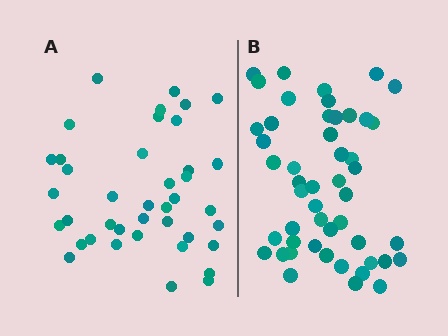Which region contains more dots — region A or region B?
Region B (the right region) has more dots.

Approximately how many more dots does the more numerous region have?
Region B has roughly 8 or so more dots than region A.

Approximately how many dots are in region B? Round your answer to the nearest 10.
About 50 dots. (The exact count is 49, which rounds to 50.)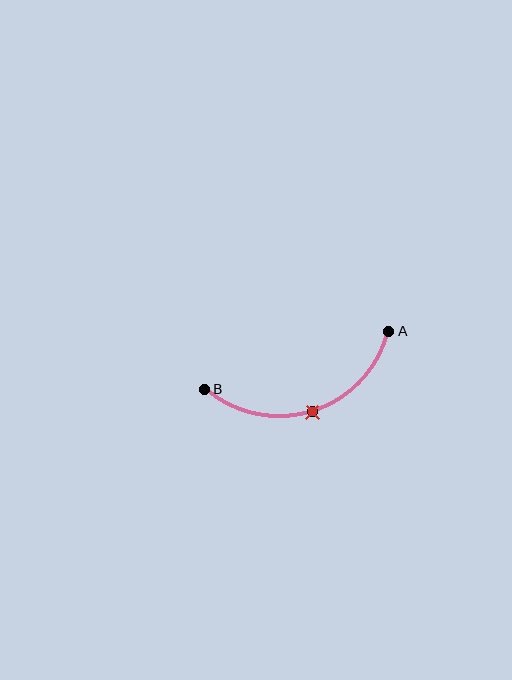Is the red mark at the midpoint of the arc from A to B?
Yes. The red mark lies on the arc at equal arc-length from both A and B — it is the arc midpoint.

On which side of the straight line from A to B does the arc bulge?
The arc bulges below the straight line connecting A and B.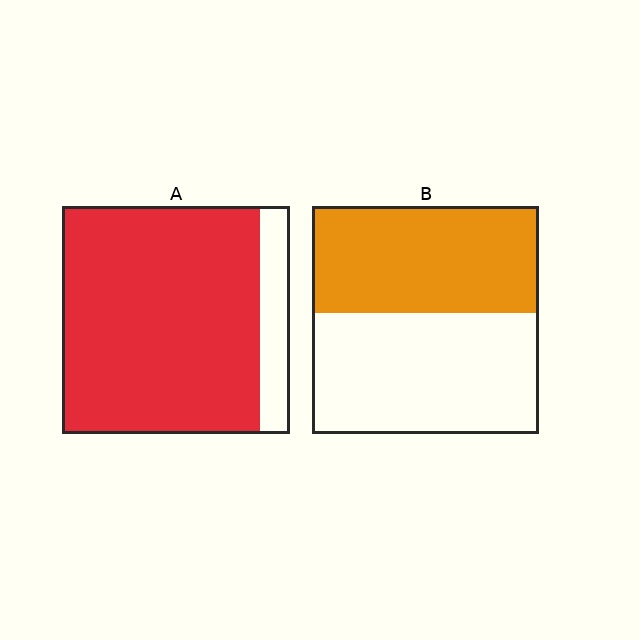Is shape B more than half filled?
Roughly half.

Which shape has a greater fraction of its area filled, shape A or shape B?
Shape A.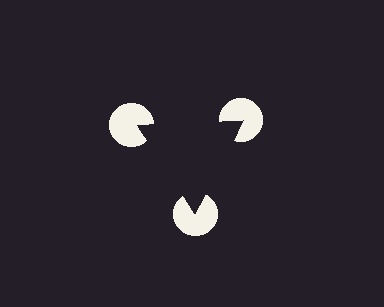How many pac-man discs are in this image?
There are 3 — one at each vertex of the illusory triangle.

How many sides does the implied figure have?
3 sides.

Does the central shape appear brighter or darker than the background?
It typically appears slightly darker than the background, even though no actual brightness change is drawn.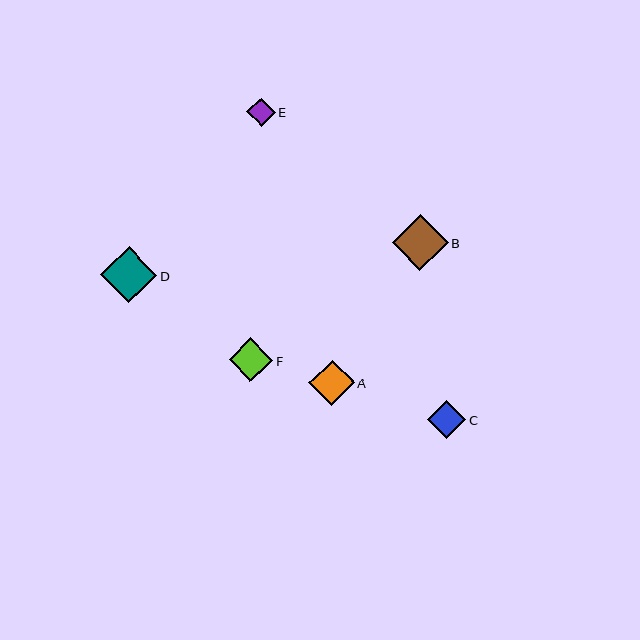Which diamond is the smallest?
Diamond E is the smallest with a size of approximately 28 pixels.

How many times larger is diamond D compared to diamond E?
Diamond D is approximately 2.0 times the size of diamond E.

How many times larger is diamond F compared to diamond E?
Diamond F is approximately 1.5 times the size of diamond E.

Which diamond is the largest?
Diamond B is the largest with a size of approximately 56 pixels.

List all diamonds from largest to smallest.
From largest to smallest: B, D, A, F, C, E.